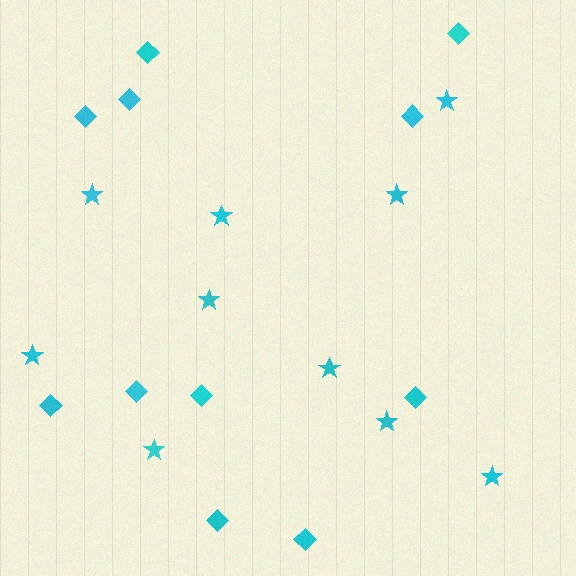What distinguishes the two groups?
There are 2 groups: one group of stars (10) and one group of diamonds (11).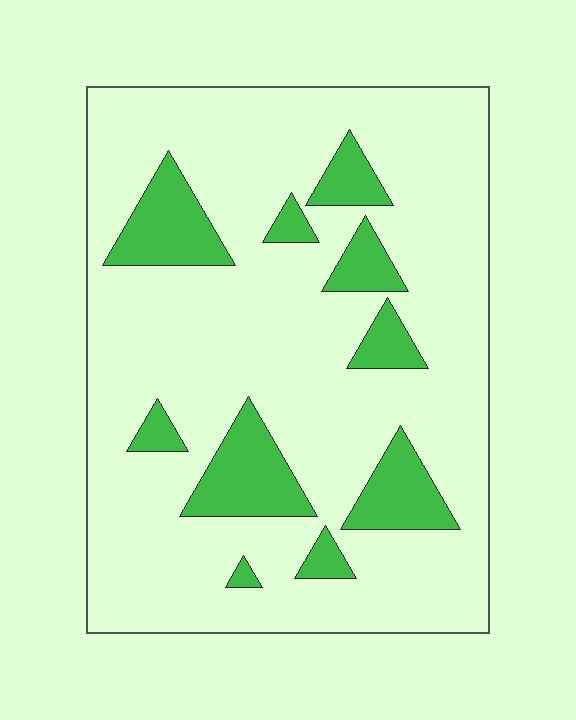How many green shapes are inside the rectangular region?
10.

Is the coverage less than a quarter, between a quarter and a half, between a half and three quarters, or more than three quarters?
Less than a quarter.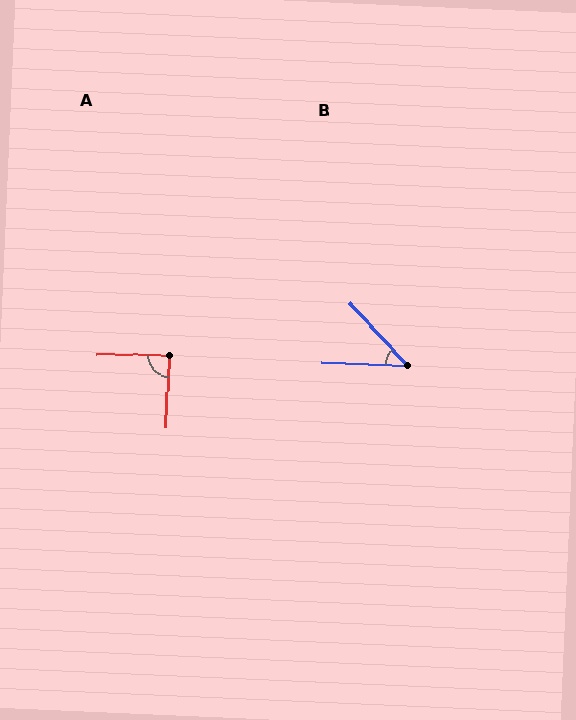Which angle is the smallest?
B, at approximately 46 degrees.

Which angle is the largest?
A, at approximately 87 degrees.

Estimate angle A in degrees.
Approximately 87 degrees.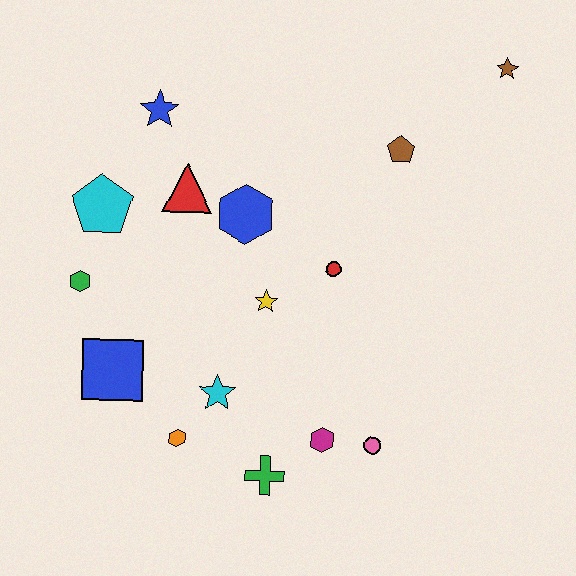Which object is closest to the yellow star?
The red circle is closest to the yellow star.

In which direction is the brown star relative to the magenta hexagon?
The brown star is above the magenta hexagon.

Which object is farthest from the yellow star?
The brown star is farthest from the yellow star.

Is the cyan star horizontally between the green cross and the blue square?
Yes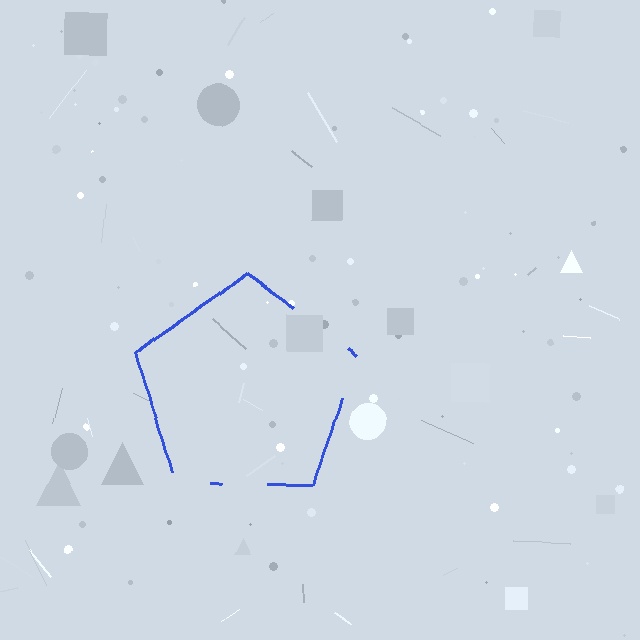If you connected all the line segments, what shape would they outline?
They would outline a pentagon.